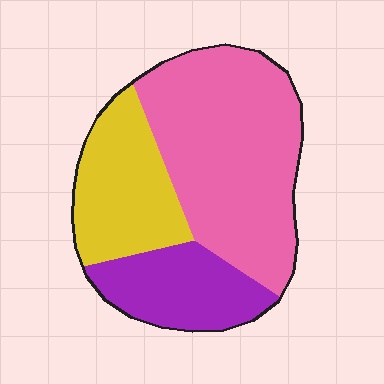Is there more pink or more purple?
Pink.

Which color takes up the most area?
Pink, at roughly 55%.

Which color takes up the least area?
Purple, at roughly 20%.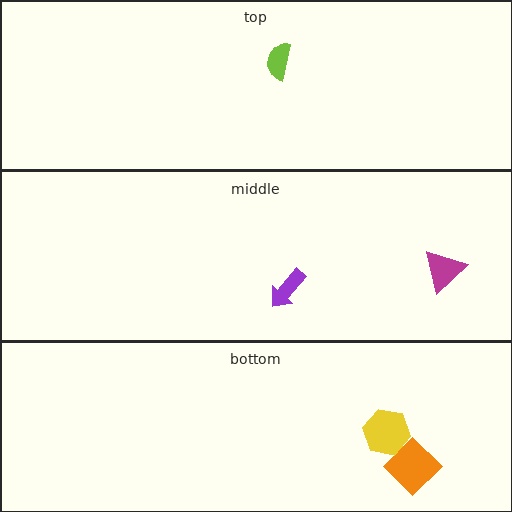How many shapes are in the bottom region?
2.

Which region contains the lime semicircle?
The top region.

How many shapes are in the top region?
1.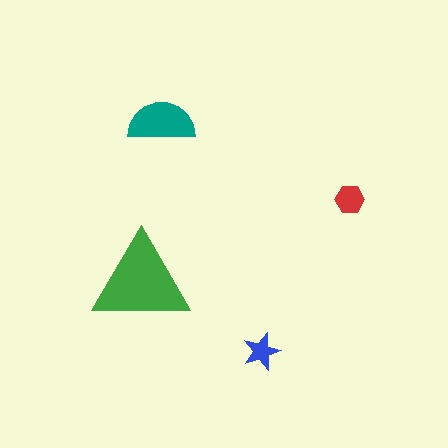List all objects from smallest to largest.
The blue star, the red hexagon, the teal semicircle, the green triangle.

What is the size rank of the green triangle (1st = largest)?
1st.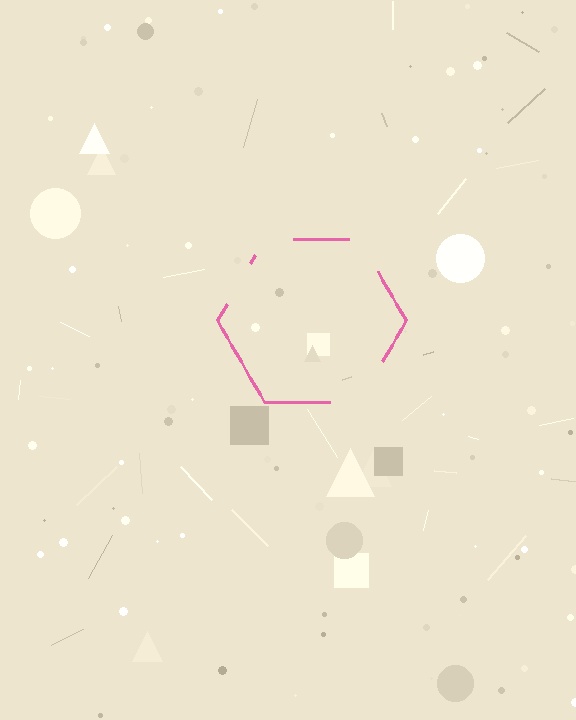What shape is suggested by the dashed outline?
The dashed outline suggests a hexagon.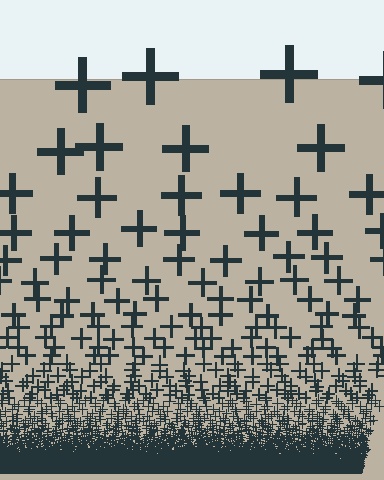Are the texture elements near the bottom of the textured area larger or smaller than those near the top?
Smaller. The gradient is inverted — elements near the bottom are smaller and denser.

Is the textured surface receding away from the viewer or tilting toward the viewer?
The surface appears to tilt toward the viewer. Texture elements get larger and sparser toward the top.